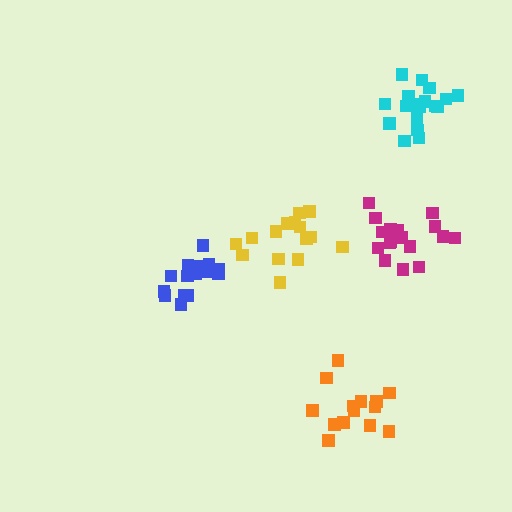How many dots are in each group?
Group 1: 14 dots, Group 2: 15 dots, Group 3: 15 dots, Group 4: 18 dots, Group 5: 17 dots (79 total).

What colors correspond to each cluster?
The clusters are colored: orange, yellow, blue, cyan, magenta.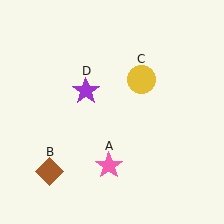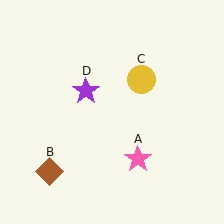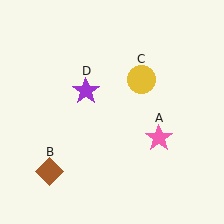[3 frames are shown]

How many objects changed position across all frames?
1 object changed position: pink star (object A).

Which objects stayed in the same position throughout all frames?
Brown diamond (object B) and yellow circle (object C) and purple star (object D) remained stationary.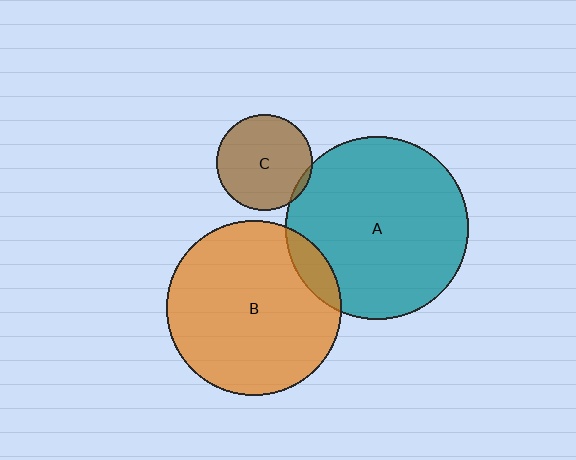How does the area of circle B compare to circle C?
Approximately 3.3 times.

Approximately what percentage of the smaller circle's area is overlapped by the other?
Approximately 5%.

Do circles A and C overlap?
Yes.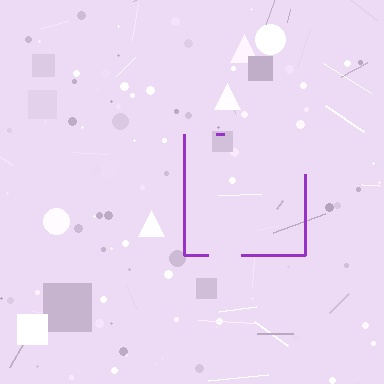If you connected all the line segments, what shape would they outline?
They would outline a square.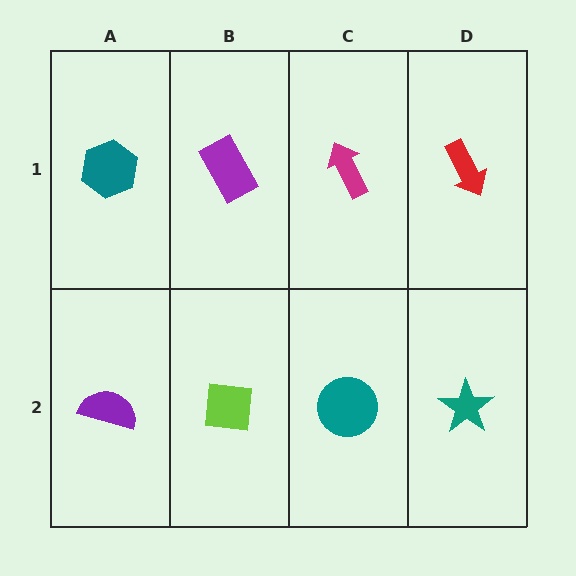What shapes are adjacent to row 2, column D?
A red arrow (row 1, column D), a teal circle (row 2, column C).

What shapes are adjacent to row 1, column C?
A teal circle (row 2, column C), a purple rectangle (row 1, column B), a red arrow (row 1, column D).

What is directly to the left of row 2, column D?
A teal circle.